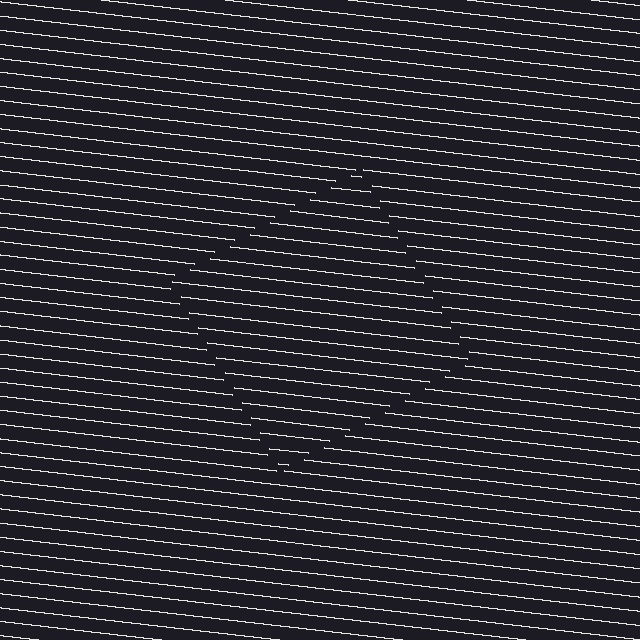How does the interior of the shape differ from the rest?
The interior of the shape contains the same grating, shifted by half a period — the contour is defined by the phase discontinuity where line-ends from the inner and outer gratings abut.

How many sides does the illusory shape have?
4 sides — the line-ends trace a square.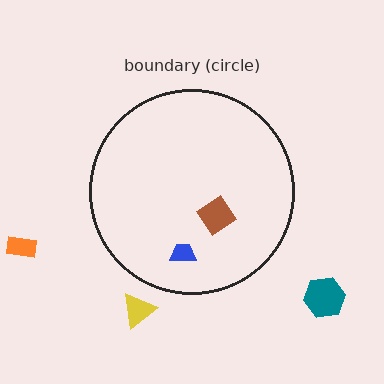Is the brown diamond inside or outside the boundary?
Inside.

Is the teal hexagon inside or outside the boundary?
Outside.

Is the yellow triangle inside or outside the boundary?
Outside.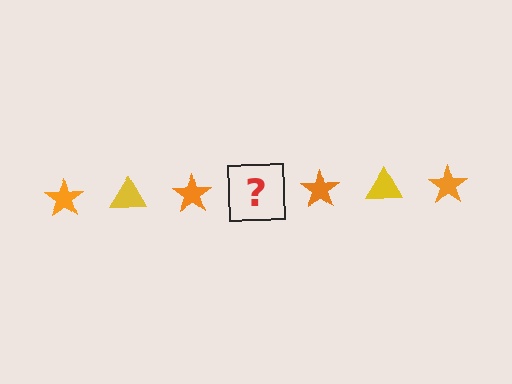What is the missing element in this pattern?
The missing element is a yellow triangle.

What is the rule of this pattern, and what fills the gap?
The rule is that the pattern alternates between orange star and yellow triangle. The gap should be filled with a yellow triangle.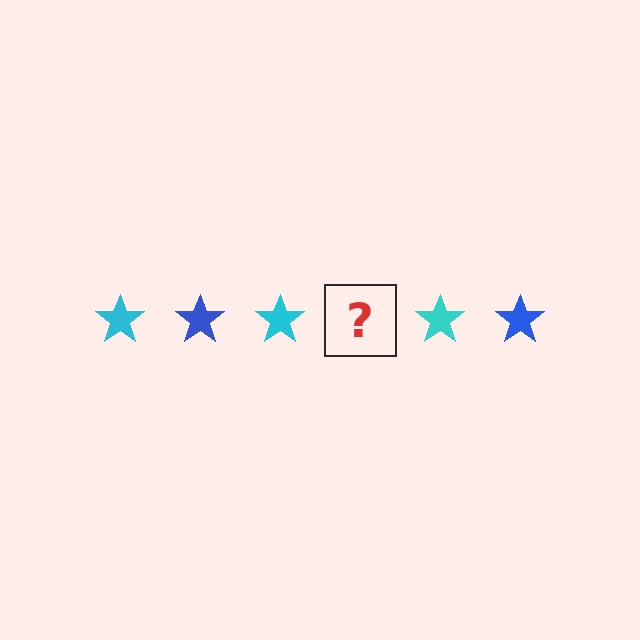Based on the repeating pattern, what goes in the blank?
The blank should be a blue star.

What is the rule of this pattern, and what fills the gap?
The rule is that the pattern cycles through cyan, blue stars. The gap should be filled with a blue star.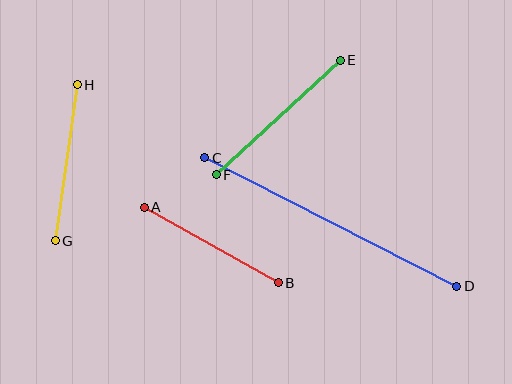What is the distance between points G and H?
The distance is approximately 158 pixels.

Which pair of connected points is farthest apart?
Points C and D are farthest apart.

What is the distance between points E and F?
The distance is approximately 169 pixels.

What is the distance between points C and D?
The distance is approximately 283 pixels.